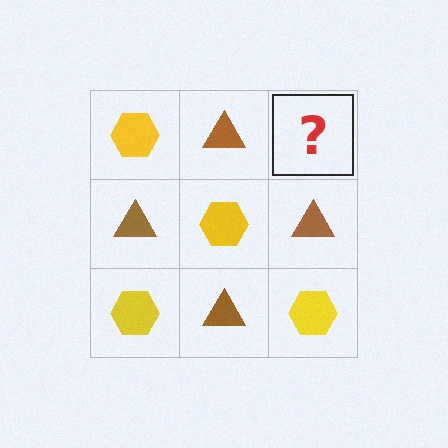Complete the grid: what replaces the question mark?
The question mark should be replaced with a yellow hexagon.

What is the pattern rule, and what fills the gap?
The rule is that it alternates yellow hexagon and brown triangle in a checkerboard pattern. The gap should be filled with a yellow hexagon.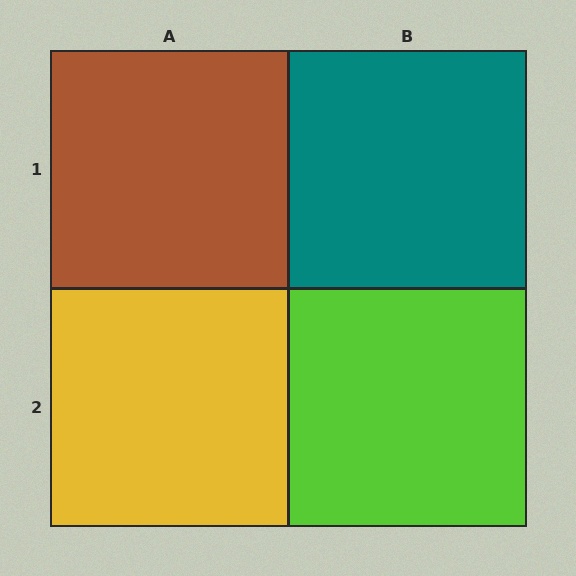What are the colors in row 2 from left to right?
Yellow, lime.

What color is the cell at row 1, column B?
Teal.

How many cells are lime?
1 cell is lime.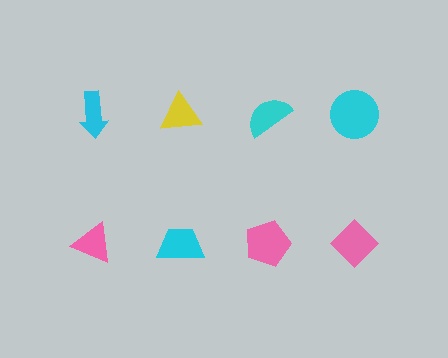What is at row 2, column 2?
A cyan trapezoid.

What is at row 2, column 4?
A pink diamond.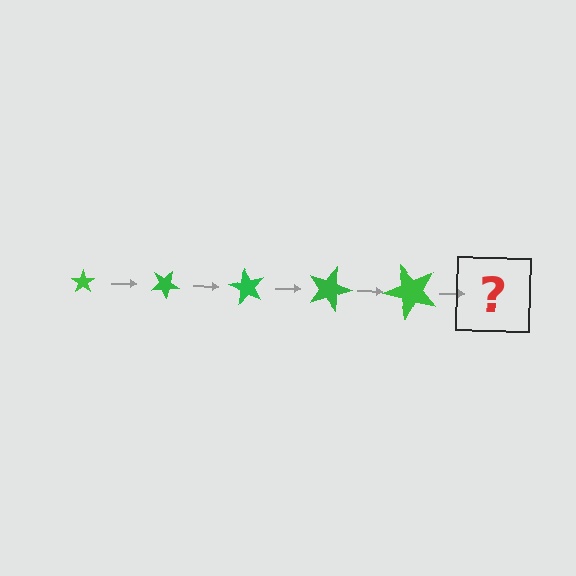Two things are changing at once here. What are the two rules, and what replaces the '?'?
The two rules are that the star grows larger each step and it rotates 30 degrees each step. The '?' should be a star, larger than the previous one and rotated 150 degrees from the start.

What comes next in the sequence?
The next element should be a star, larger than the previous one and rotated 150 degrees from the start.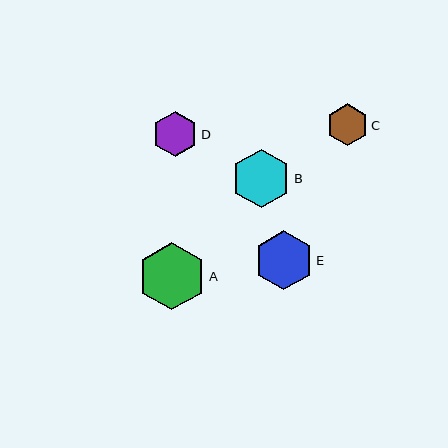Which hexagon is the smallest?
Hexagon C is the smallest with a size of approximately 42 pixels.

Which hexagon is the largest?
Hexagon A is the largest with a size of approximately 67 pixels.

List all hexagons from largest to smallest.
From largest to smallest: A, E, B, D, C.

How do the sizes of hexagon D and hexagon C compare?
Hexagon D and hexagon C are approximately the same size.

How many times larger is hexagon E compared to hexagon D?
Hexagon E is approximately 1.3 times the size of hexagon D.